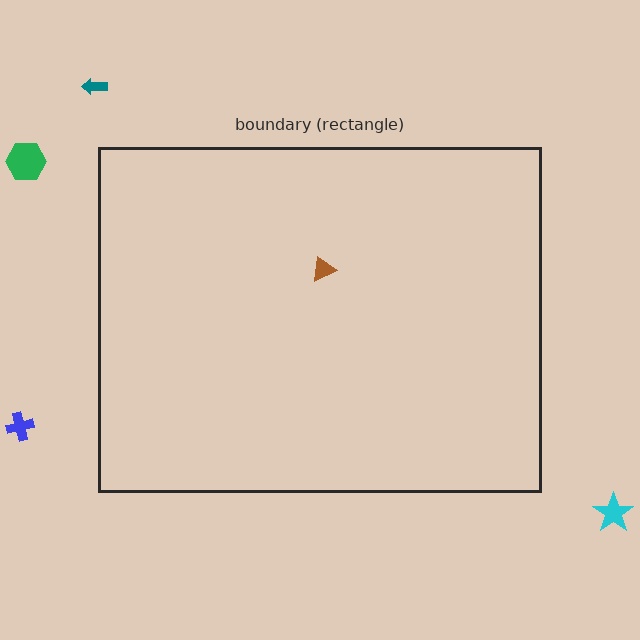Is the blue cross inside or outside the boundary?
Outside.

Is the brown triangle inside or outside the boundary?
Inside.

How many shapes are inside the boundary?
1 inside, 4 outside.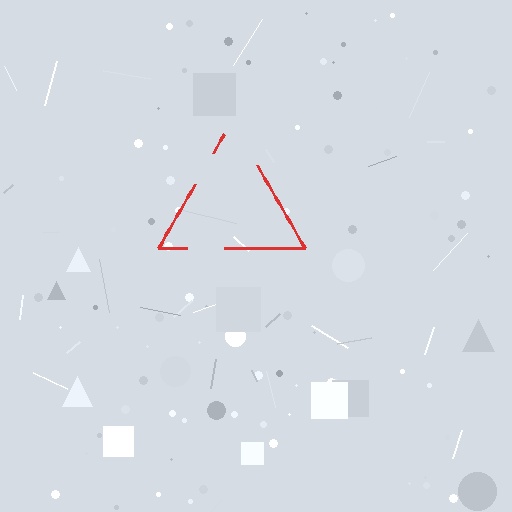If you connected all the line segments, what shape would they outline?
They would outline a triangle.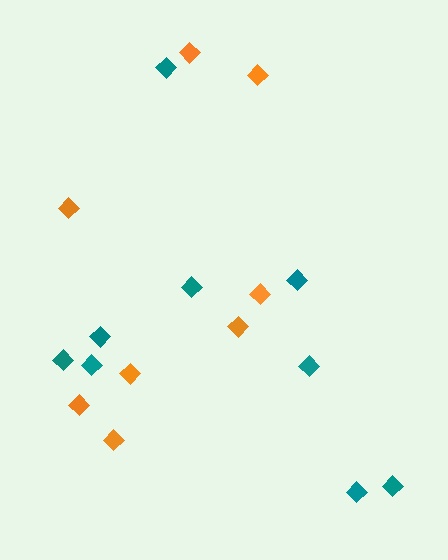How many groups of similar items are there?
There are 2 groups: one group of orange diamonds (8) and one group of teal diamonds (9).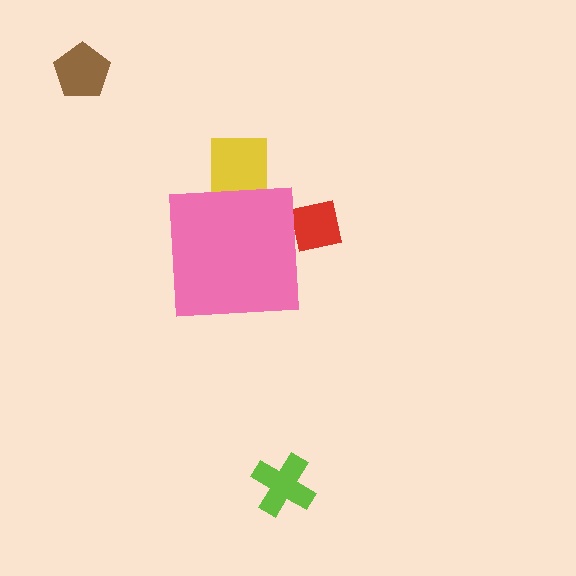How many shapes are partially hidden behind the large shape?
2 shapes are partially hidden.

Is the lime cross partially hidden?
No, the lime cross is fully visible.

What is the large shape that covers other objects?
A pink square.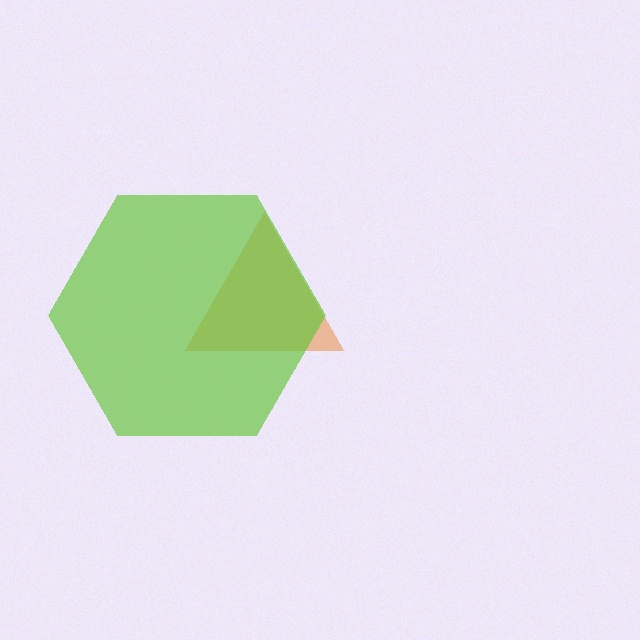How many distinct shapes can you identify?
There are 2 distinct shapes: an orange triangle, a lime hexagon.